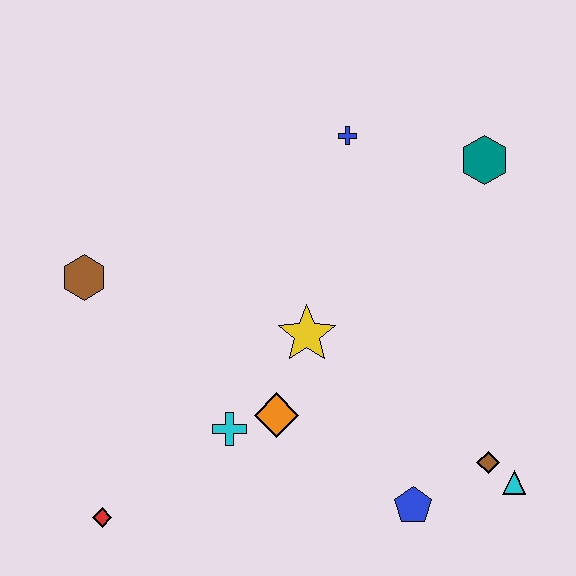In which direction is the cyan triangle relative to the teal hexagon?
The cyan triangle is below the teal hexagon.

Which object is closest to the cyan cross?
The orange diamond is closest to the cyan cross.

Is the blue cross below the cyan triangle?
No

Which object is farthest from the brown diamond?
The brown hexagon is farthest from the brown diamond.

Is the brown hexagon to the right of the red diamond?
No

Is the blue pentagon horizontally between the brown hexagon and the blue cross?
No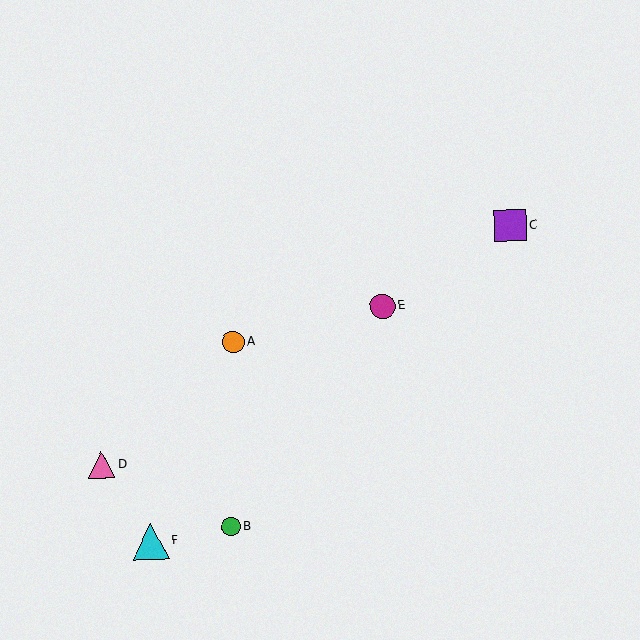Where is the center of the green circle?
The center of the green circle is at (231, 527).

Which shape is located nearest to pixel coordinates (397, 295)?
The magenta circle (labeled E) at (383, 306) is nearest to that location.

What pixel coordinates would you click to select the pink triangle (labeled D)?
Click at (102, 464) to select the pink triangle D.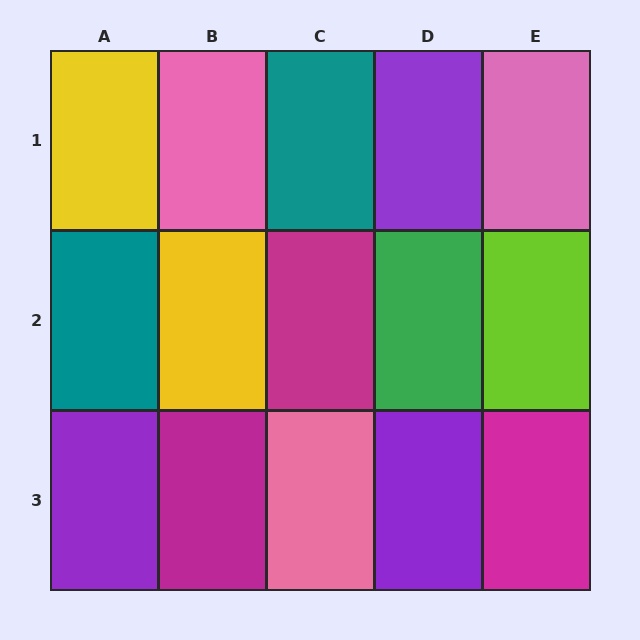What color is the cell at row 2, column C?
Magenta.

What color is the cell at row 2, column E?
Lime.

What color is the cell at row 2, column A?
Teal.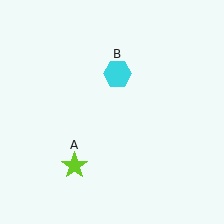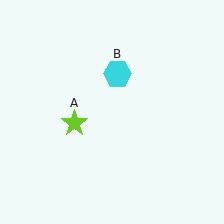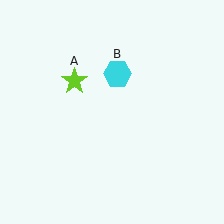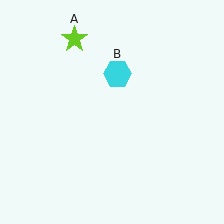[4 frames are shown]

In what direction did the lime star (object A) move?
The lime star (object A) moved up.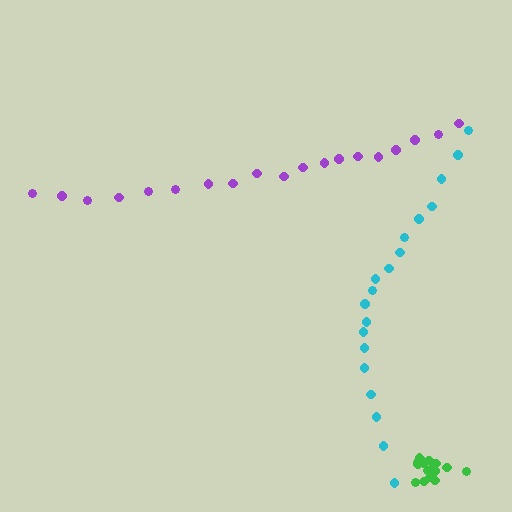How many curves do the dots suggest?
There are 3 distinct paths.